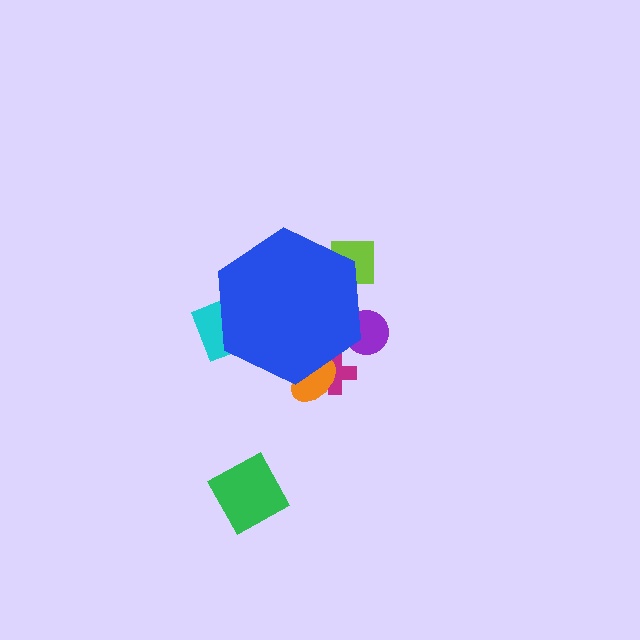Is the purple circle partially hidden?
Yes, the purple circle is partially hidden behind the blue hexagon.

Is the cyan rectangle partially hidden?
Yes, the cyan rectangle is partially hidden behind the blue hexagon.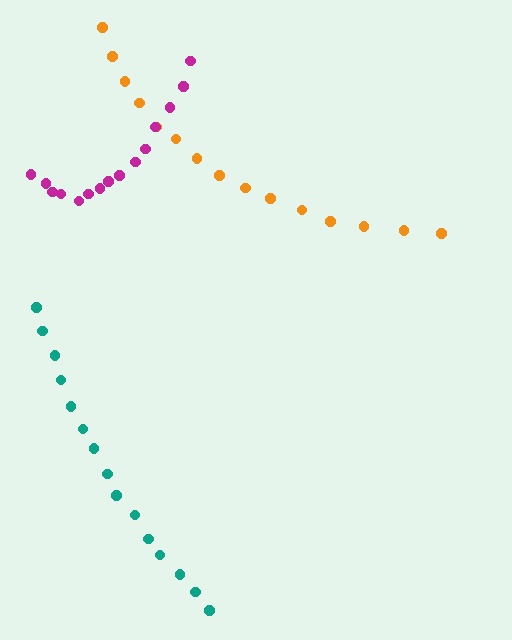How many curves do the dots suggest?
There are 3 distinct paths.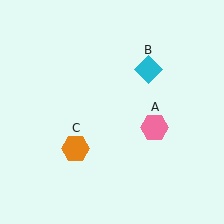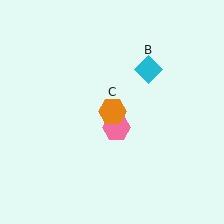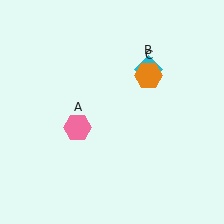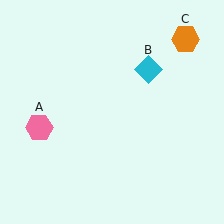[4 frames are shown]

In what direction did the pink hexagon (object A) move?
The pink hexagon (object A) moved left.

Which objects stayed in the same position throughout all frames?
Cyan diamond (object B) remained stationary.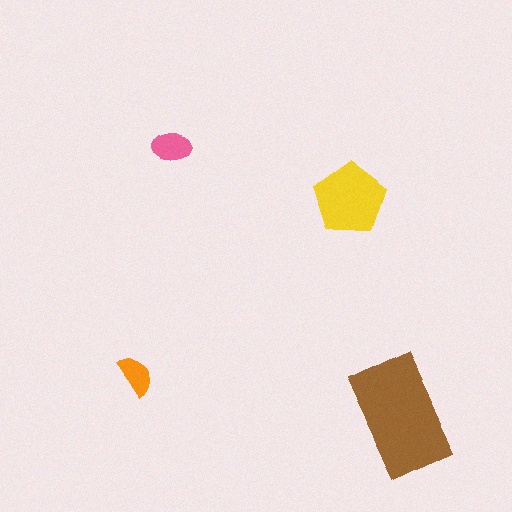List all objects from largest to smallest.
The brown rectangle, the yellow pentagon, the pink ellipse, the orange semicircle.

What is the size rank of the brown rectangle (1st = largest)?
1st.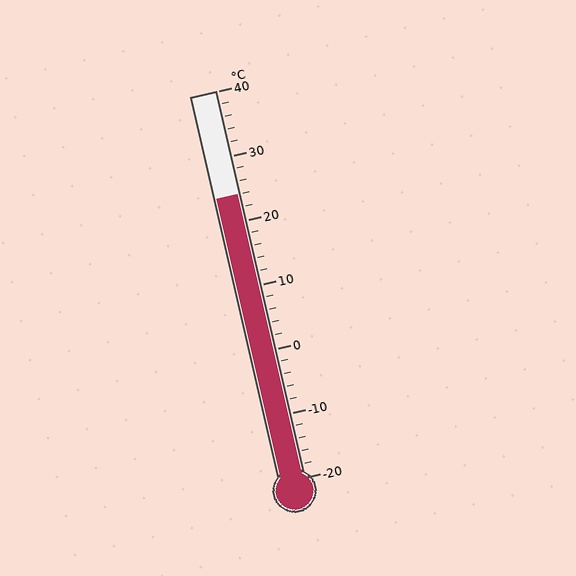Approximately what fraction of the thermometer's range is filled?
The thermometer is filled to approximately 75% of its range.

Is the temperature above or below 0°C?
The temperature is above 0°C.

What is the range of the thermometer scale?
The thermometer scale ranges from -20°C to 40°C.